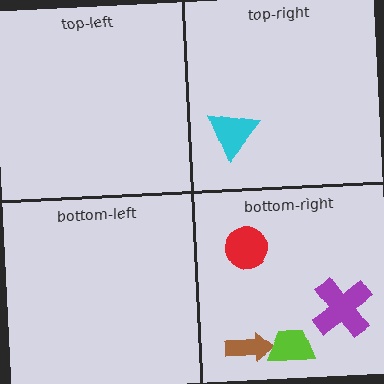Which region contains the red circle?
The bottom-right region.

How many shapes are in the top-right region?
1.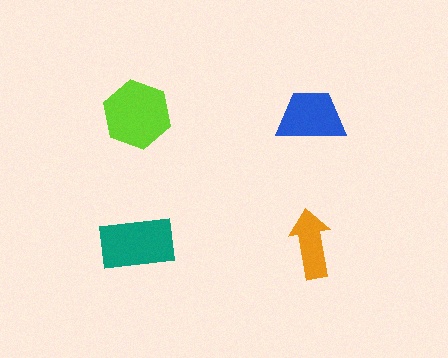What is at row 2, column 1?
A teal rectangle.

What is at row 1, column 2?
A blue trapezoid.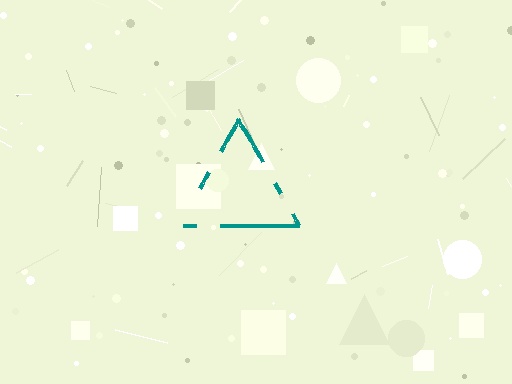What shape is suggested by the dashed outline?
The dashed outline suggests a triangle.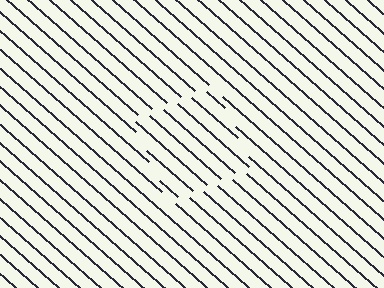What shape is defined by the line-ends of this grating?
An illusory square. The interior of the shape contains the same grating, shifted by half a period — the contour is defined by the phase discontinuity where line-ends from the inner and outer gratings abut.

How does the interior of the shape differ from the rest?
The interior of the shape contains the same grating, shifted by half a period — the contour is defined by the phase discontinuity where line-ends from the inner and outer gratings abut.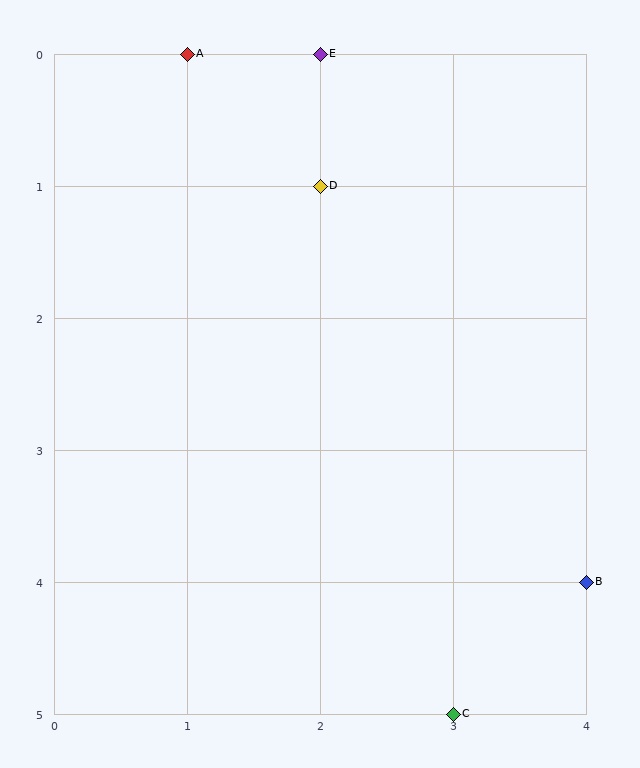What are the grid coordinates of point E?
Point E is at grid coordinates (2, 0).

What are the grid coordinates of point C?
Point C is at grid coordinates (3, 5).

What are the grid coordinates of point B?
Point B is at grid coordinates (4, 4).